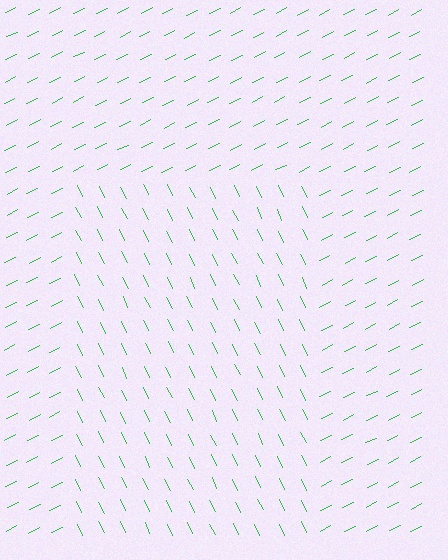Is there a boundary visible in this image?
Yes, there is a texture boundary formed by a change in line orientation.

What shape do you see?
I see a rectangle.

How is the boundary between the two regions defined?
The boundary is defined purely by a change in line orientation (approximately 89 degrees difference). All lines are the same color and thickness.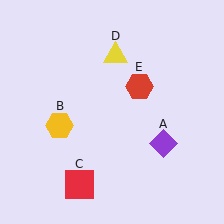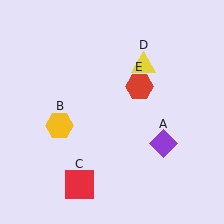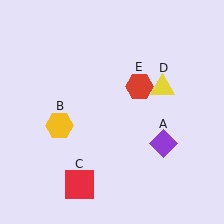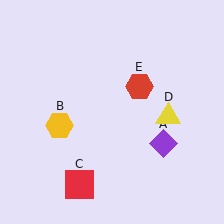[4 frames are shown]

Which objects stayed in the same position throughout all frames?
Purple diamond (object A) and yellow hexagon (object B) and red square (object C) and red hexagon (object E) remained stationary.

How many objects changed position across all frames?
1 object changed position: yellow triangle (object D).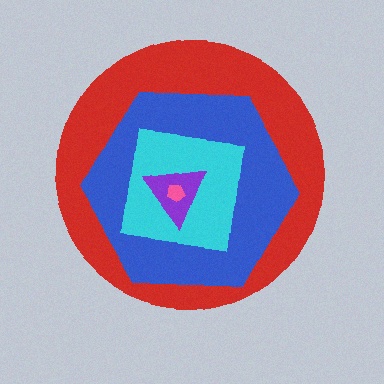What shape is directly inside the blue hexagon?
The cyan square.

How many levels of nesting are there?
5.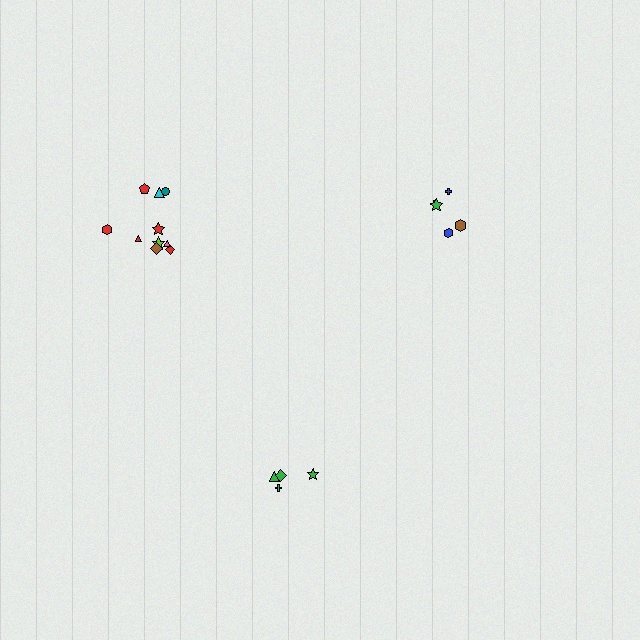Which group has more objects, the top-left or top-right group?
The top-left group.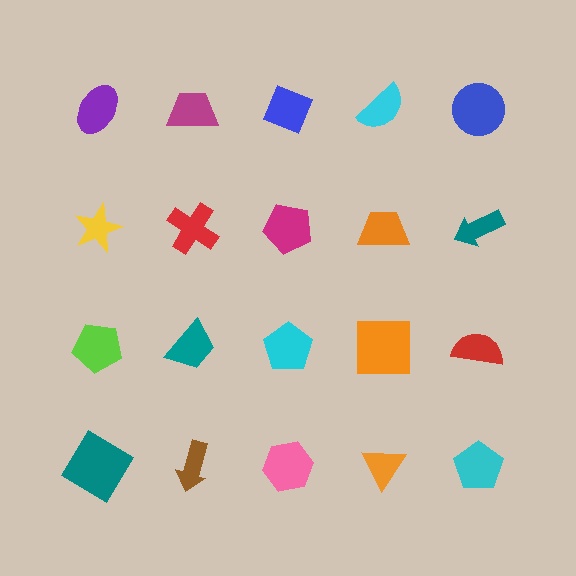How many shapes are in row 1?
5 shapes.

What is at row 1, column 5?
A blue circle.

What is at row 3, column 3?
A cyan pentagon.